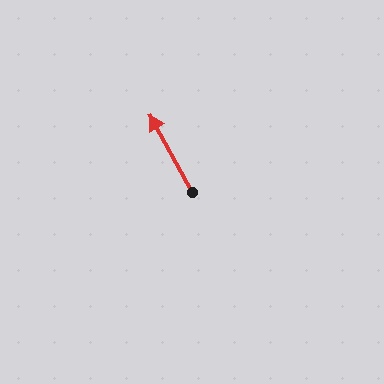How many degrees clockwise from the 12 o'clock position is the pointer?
Approximately 331 degrees.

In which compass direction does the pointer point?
Northwest.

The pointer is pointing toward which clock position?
Roughly 11 o'clock.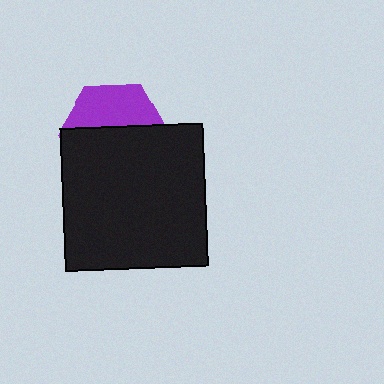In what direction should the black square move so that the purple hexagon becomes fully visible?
The black square should move down. That is the shortest direction to clear the overlap and leave the purple hexagon fully visible.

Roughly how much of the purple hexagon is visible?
A small part of it is visible (roughly 41%).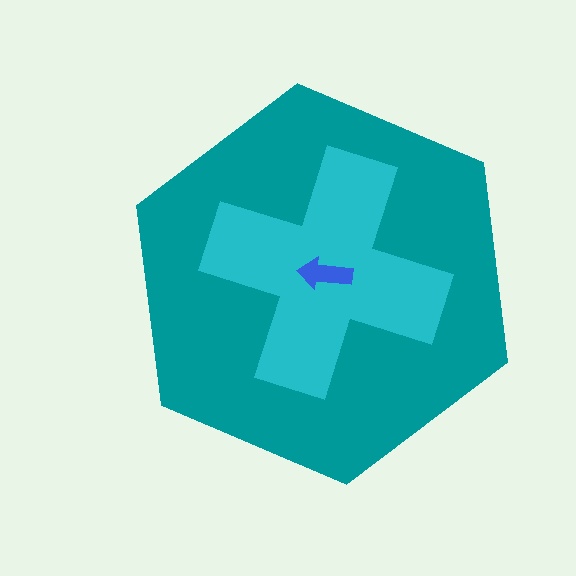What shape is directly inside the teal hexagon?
The cyan cross.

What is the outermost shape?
The teal hexagon.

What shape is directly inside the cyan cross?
The blue arrow.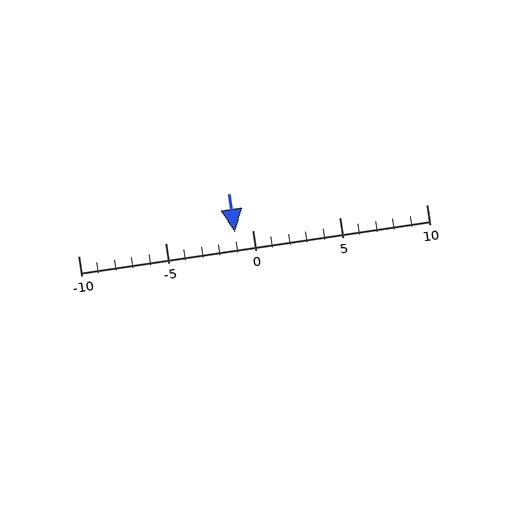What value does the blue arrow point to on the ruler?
The blue arrow points to approximately -1.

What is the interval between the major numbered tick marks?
The major tick marks are spaced 5 units apart.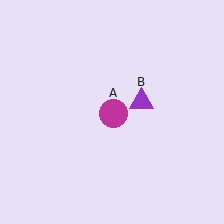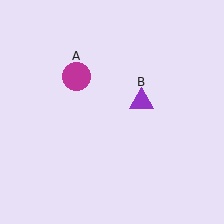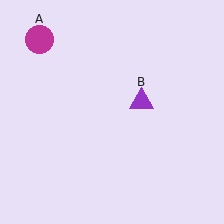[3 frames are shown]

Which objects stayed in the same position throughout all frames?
Purple triangle (object B) remained stationary.